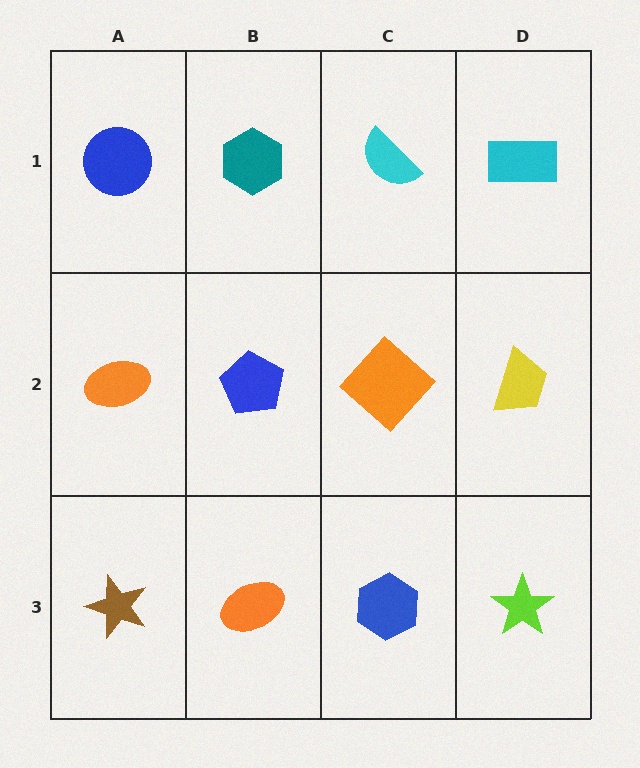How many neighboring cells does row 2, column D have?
3.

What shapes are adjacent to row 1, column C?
An orange diamond (row 2, column C), a teal hexagon (row 1, column B), a cyan rectangle (row 1, column D).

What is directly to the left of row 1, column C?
A teal hexagon.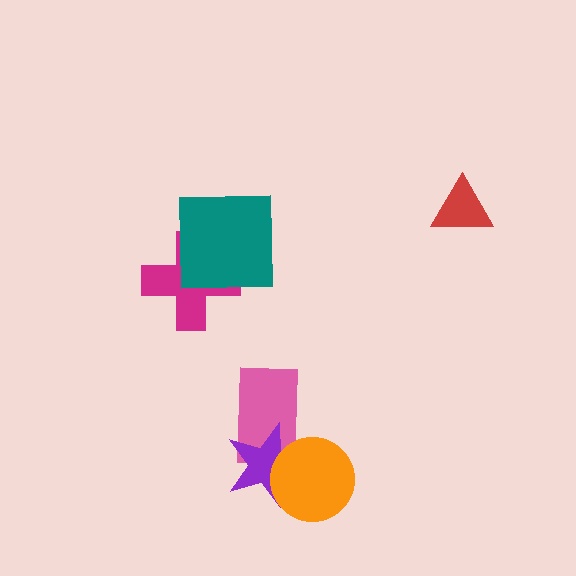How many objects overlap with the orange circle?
2 objects overlap with the orange circle.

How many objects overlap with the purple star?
2 objects overlap with the purple star.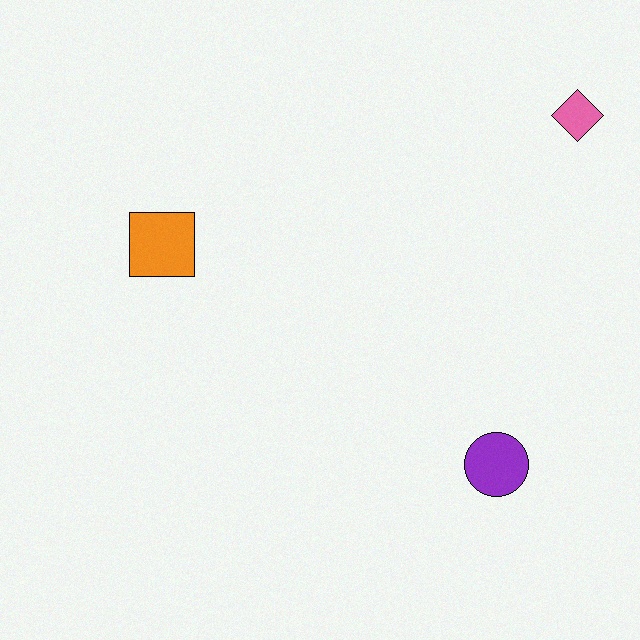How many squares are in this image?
There is 1 square.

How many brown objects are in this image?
There are no brown objects.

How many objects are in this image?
There are 3 objects.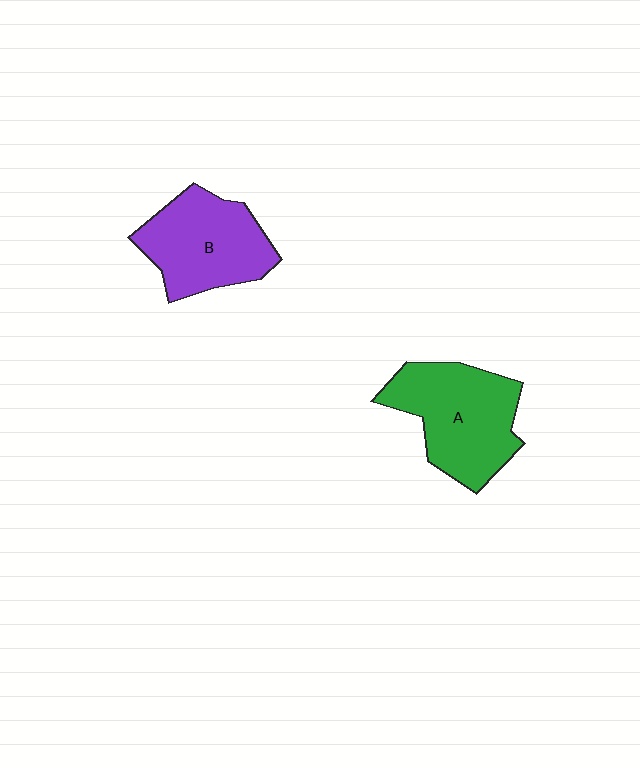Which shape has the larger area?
Shape A (green).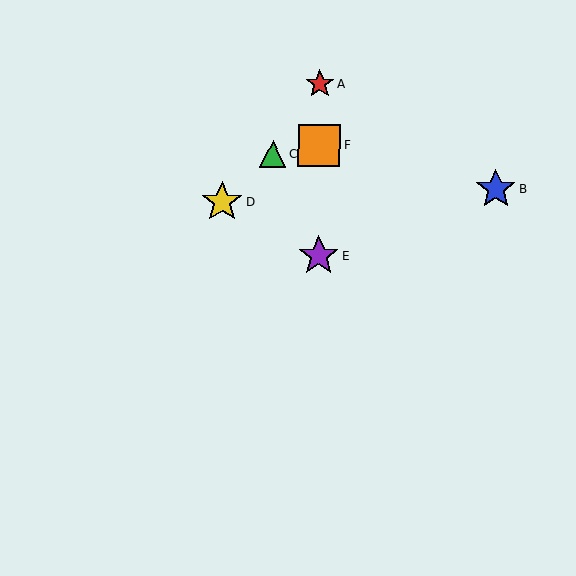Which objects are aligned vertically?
Objects A, E, F are aligned vertically.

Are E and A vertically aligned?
Yes, both are at x≈319.